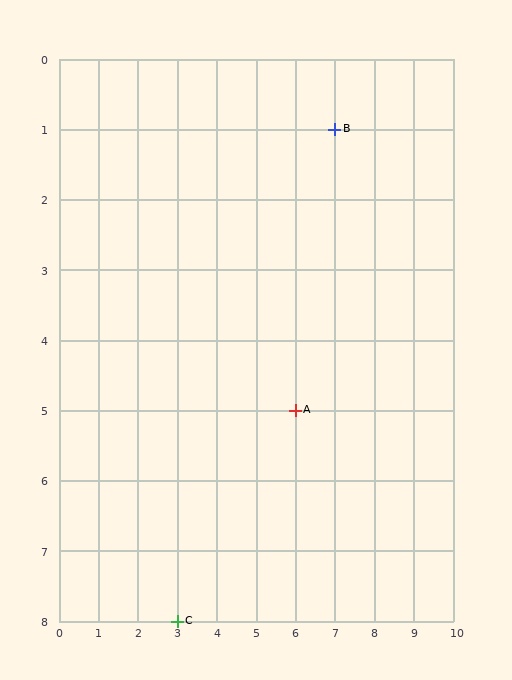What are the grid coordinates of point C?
Point C is at grid coordinates (3, 8).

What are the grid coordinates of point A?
Point A is at grid coordinates (6, 5).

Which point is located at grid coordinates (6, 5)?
Point A is at (6, 5).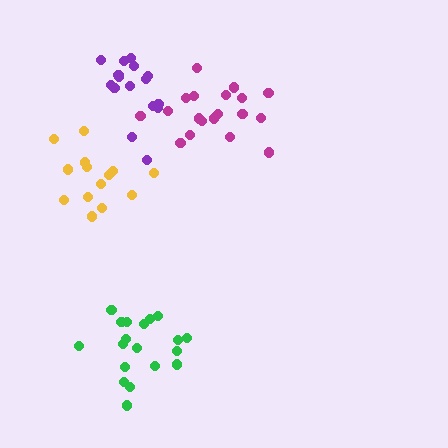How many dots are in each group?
Group 1: 19 dots, Group 2: 14 dots, Group 3: 19 dots, Group 4: 16 dots (68 total).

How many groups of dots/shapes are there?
There are 4 groups.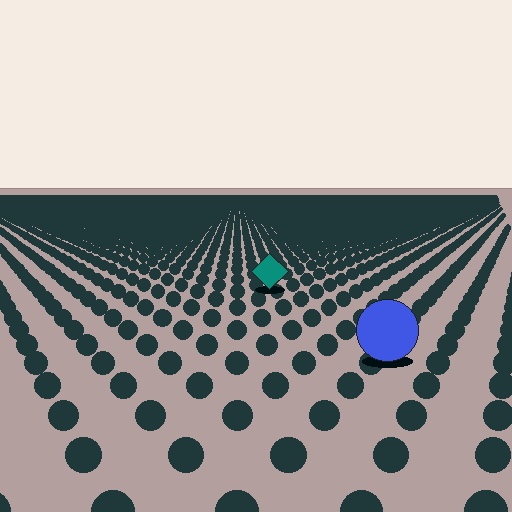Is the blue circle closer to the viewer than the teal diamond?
Yes. The blue circle is closer — you can tell from the texture gradient: the ground texture is coarser near it.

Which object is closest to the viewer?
The blue circle is closest. The texture marks near it are larger and more spread out.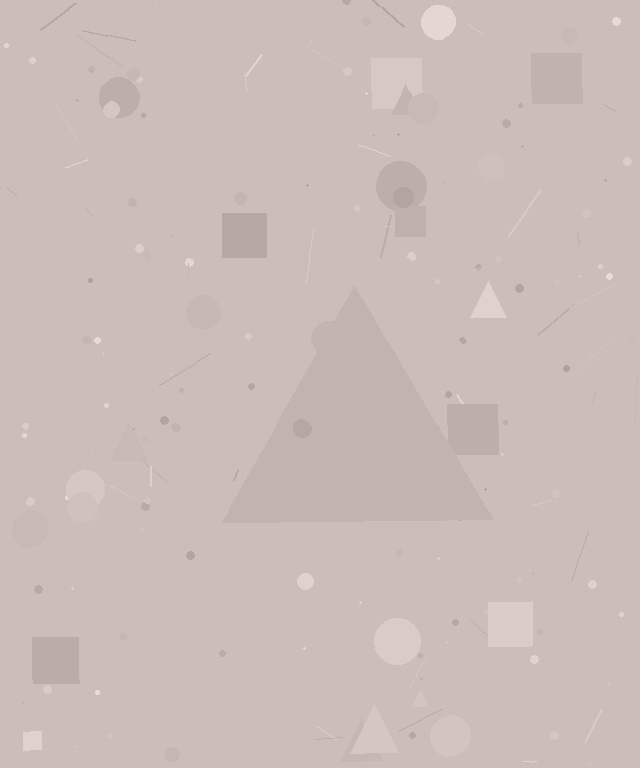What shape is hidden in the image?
A triangle is hidden in the image.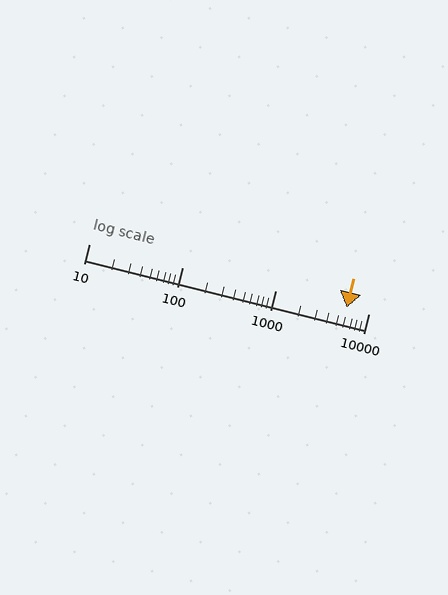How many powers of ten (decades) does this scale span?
The scale spans 3 decades, from 10 to 10000.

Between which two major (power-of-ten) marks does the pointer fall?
The pointer is between 1000 and 10000.